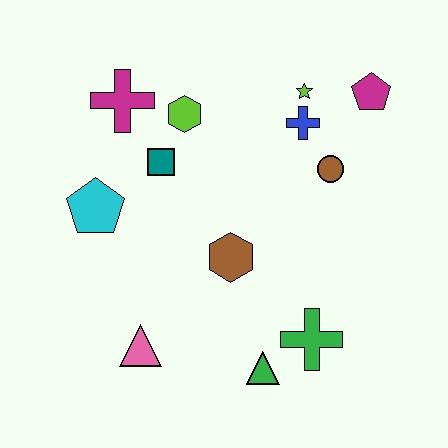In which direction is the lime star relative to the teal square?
The lime star is to the right of the teal square.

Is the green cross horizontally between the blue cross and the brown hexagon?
No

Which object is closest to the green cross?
The green triangle is closest to the green cross.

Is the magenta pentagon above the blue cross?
Yes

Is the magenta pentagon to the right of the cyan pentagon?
Yes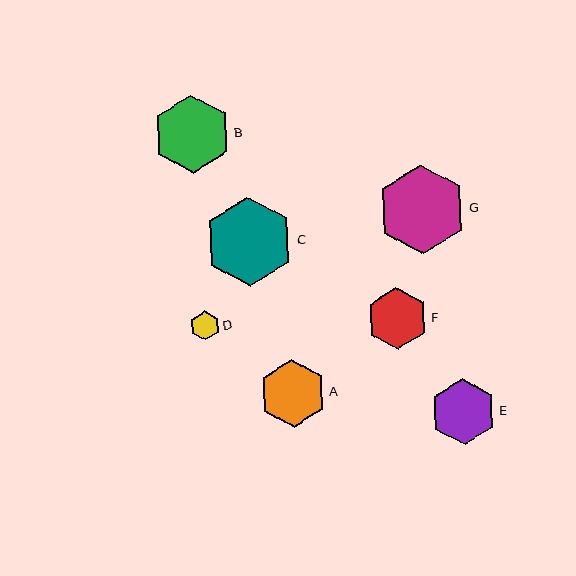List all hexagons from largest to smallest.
From largest to smallest: C, G, B, A, E, F, D.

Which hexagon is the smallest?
Hexagon D is the smallest with a size of approximately 29 pixels.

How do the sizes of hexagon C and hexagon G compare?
Hexagon C and hexagon G are approximately the same size.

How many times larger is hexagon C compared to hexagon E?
Hexagon C is approximately 1.4 times the size of hexagon E.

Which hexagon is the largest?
Hexagon C is the largest with a size of approximately 90 pixels.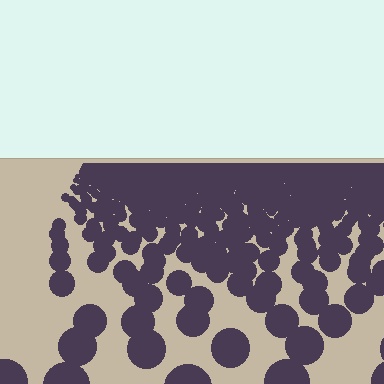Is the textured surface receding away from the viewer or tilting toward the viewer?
The surface is receding away from the viewer. Texture elements get smaller and denser toward the top.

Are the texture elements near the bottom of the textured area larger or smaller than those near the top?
Larger. Near the bottom, elements are closer to the viewer and appear at a bigger on-screen size.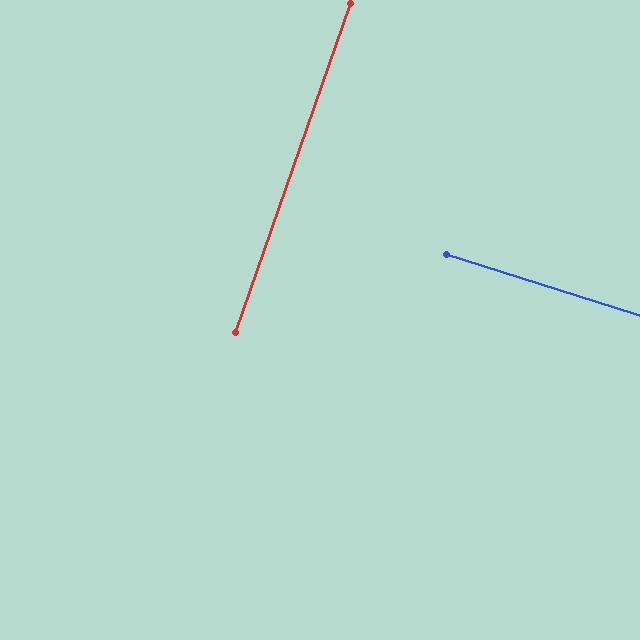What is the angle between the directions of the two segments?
Approximately 88 degrees.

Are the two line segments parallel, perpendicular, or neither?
Perpendicular — they meet at approximately 88°.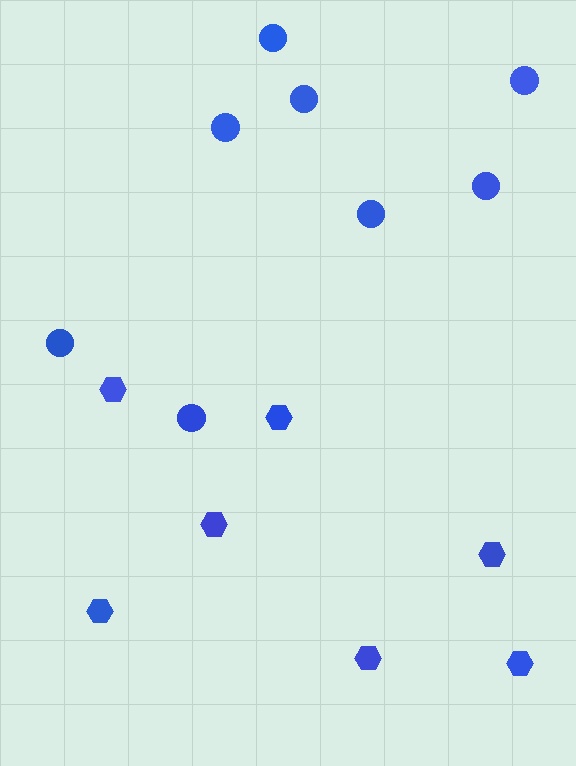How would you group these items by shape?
There are 2 groups: one group of circles (8) and one group of hexagons (7).